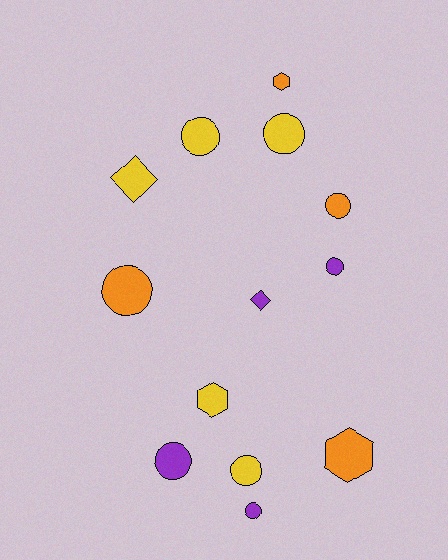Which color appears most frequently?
Yellow, with 5 objects.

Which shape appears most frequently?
Circle, with 8 objects.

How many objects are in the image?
There are 13 objects.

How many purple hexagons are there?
There are no purple hexagons.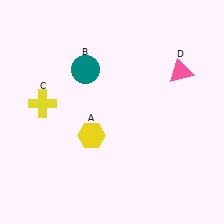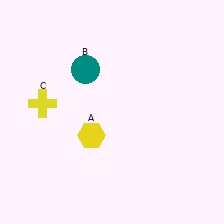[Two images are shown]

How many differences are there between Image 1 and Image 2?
There is 1 difference between the two images.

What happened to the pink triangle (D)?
The pink triangle (D) was removed in Image 2. It was in the top-right area of Image 1.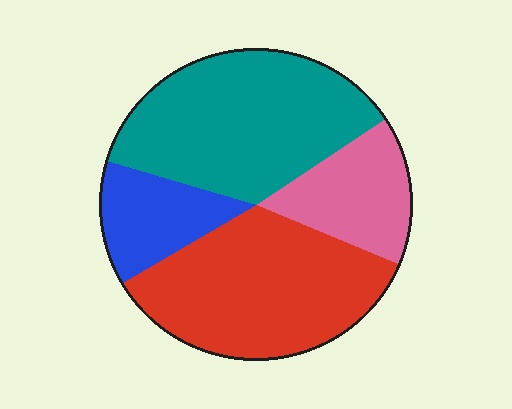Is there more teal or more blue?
Teal.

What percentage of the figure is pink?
Pink takes up about one sixth (1/6) of the figure.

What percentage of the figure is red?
Red takes up about one third (1/3) of the figure.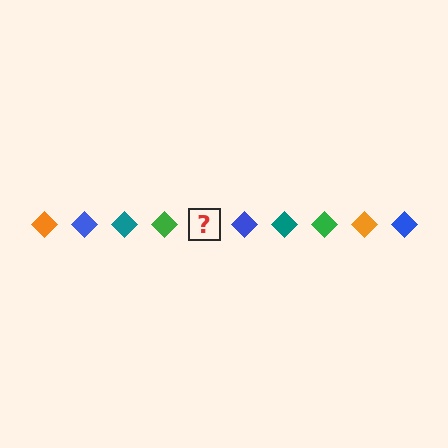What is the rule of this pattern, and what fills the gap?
The rule is that the pattern cycles through orange, blue, teal, green diamonds. The gap should be filled with an orange diamond.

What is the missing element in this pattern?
The missing element is an orange diamond.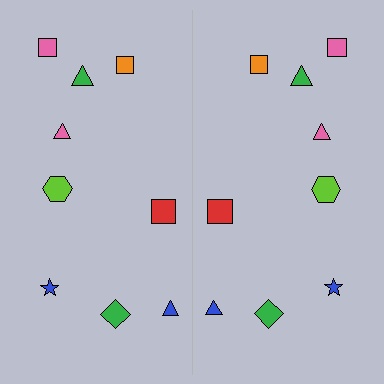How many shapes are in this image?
There are 18 shapes in this image.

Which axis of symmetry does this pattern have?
The pattern has a vertical axis of symmetry running through the center of the image.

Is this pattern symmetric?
Yes, this pattern has bilateral (reflection) symmetry.